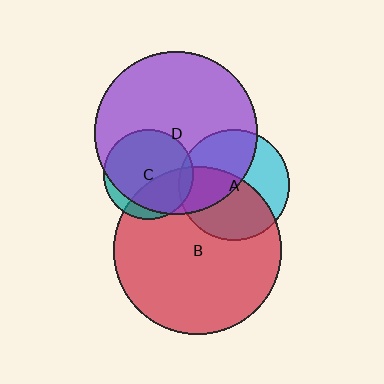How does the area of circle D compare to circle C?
Approximately 3.3 times.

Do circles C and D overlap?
Yes.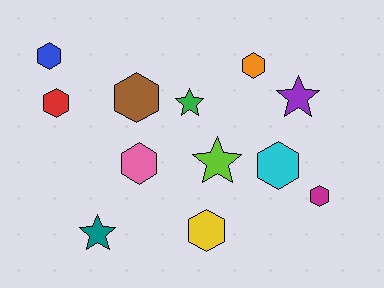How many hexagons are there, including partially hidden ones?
There are 8 hexagons.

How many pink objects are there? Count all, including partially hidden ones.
There is 1 pink object.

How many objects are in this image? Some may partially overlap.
There are 12 objects.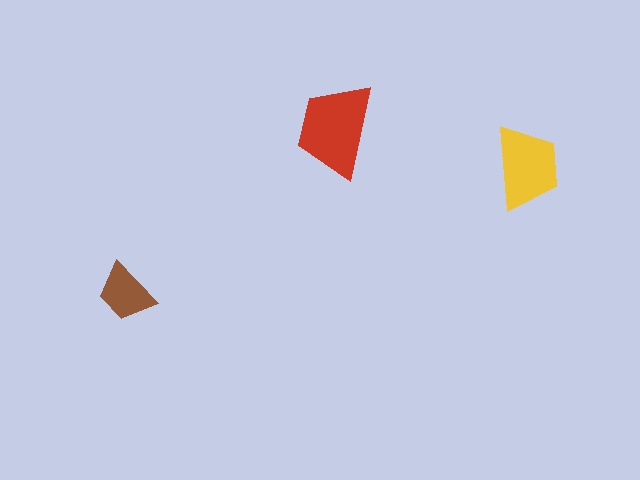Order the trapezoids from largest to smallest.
the red one, the yellow one, the brown one.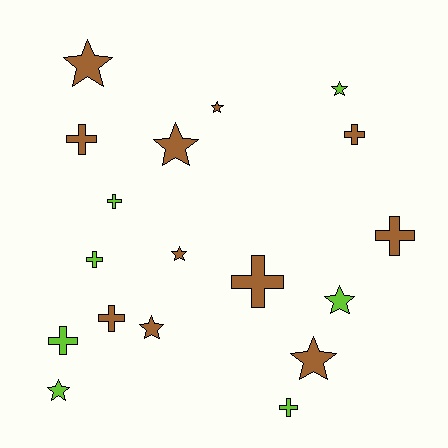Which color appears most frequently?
Brown, with 11 objects.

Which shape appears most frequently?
Cross, with 9 objects.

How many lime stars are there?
There are 3 lime stars.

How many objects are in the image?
There are 18 objects.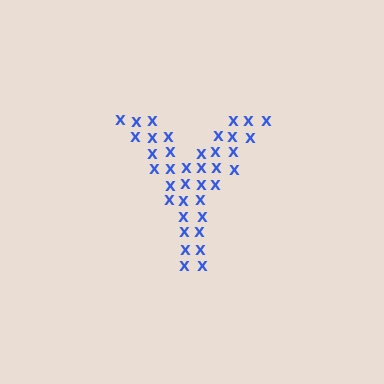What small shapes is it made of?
It is made of small letter X's.